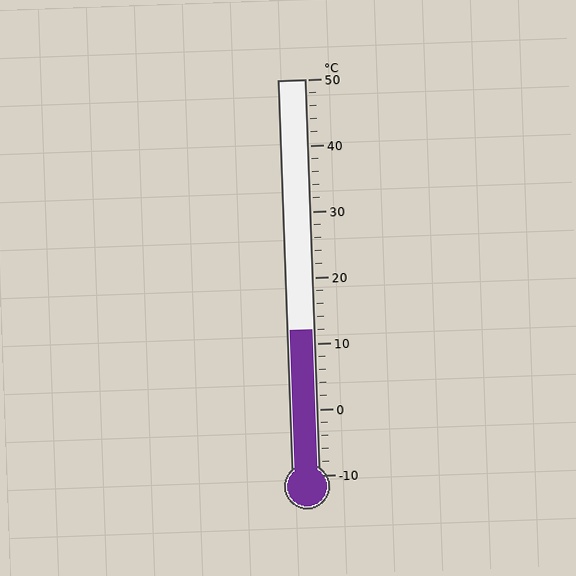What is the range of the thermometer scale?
The thermometer scale ranges from -10°C to 50°C.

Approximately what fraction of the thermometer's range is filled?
The thermometer is filled to approximately 35% of its range.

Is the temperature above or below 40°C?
The temperature is below 40°C.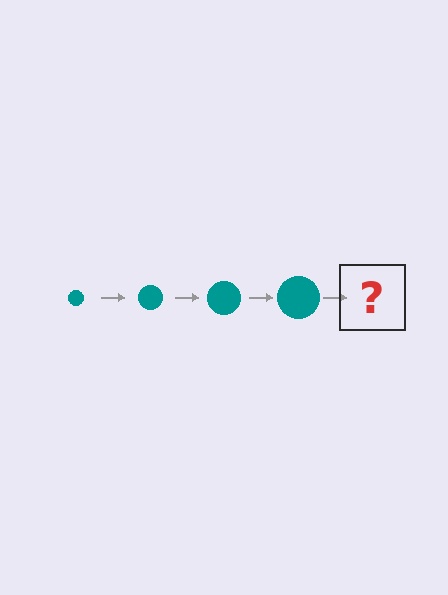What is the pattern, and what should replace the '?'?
The pattern is that the circle gets progressively larger each step. The '?' should be a teal circle, larger than the previous one.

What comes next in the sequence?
The next element should be a teal circle, larger than the previous one.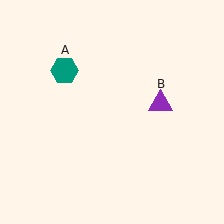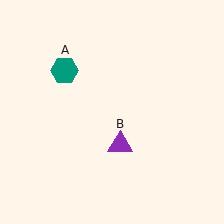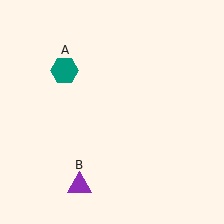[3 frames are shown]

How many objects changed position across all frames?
1 object changed position: purple triangle (object B).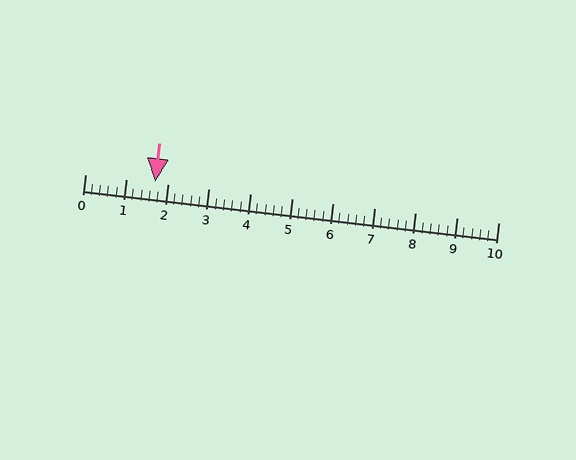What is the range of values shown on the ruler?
The ruler shows values from 0 to 10.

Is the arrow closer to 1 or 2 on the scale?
The arrow is closer to 2.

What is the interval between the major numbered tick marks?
The major tick marks are spaced 1 units apart.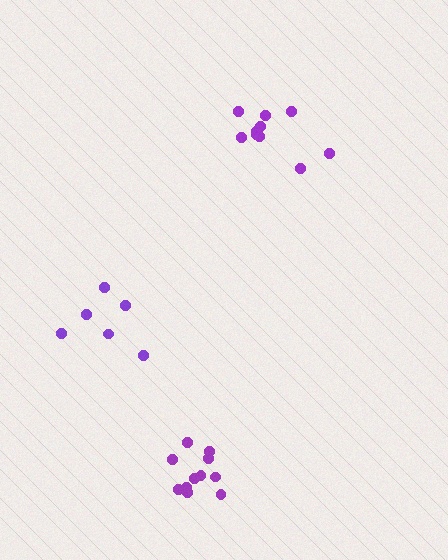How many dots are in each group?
Group 1: 11 dots, Group 2: 6 dots, Group 3: 10 dots (27 total).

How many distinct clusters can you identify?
There are 3 distinct clusters.